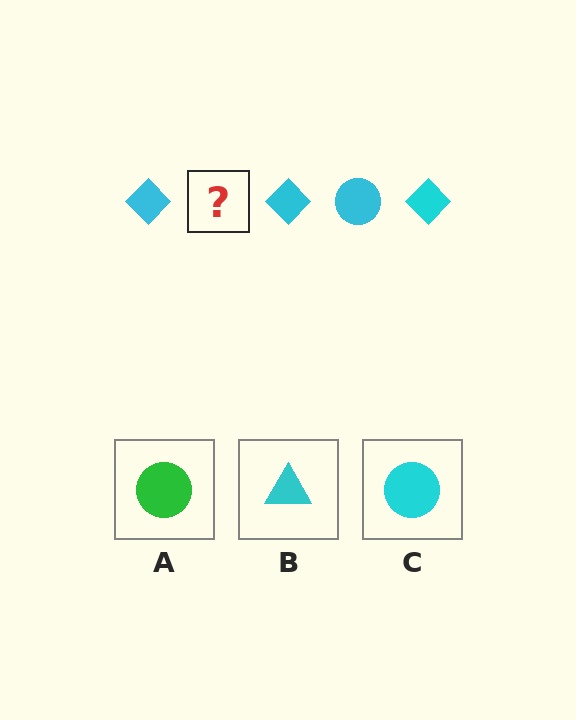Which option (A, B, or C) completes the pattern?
C.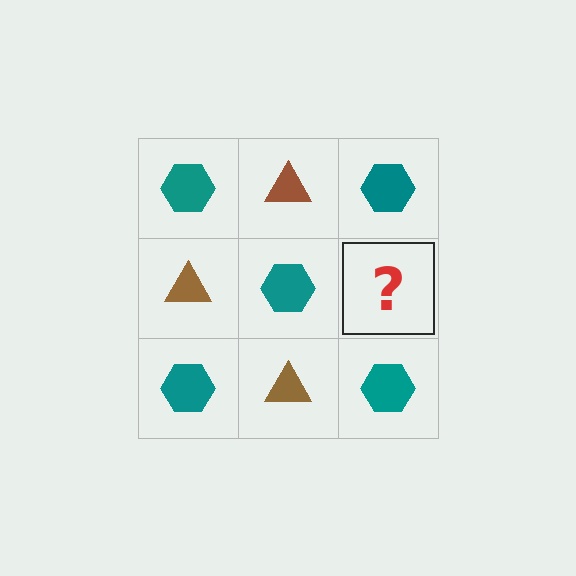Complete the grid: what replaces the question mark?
The question mark should be replaced with a brown triangle.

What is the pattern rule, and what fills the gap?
The rule is that it alternates teal hexagon and brown triangle in a checkerboard pattern. The gap should be filled with a brown triangle.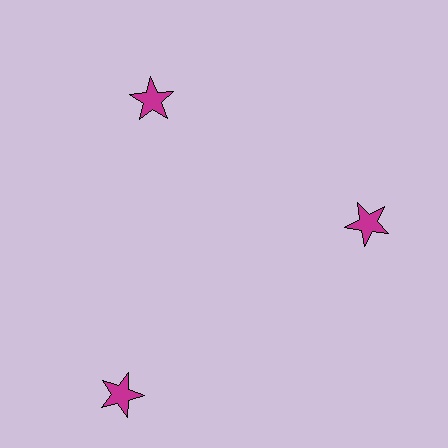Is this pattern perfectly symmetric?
No. The 3 magenta stars are arranged in a ring, but one element near the 7 o'clock position is pushed outward from the center, breaking the 3-fold rotational symmetry.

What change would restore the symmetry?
The symmetry would be restored by moving it inward, back onto the ring so that all 3 stars sit at equal angles and equal distance from the center.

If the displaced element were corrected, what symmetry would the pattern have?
It would have 3-fold rotational symmetry — the pattern would map onto itself every 120 degrees.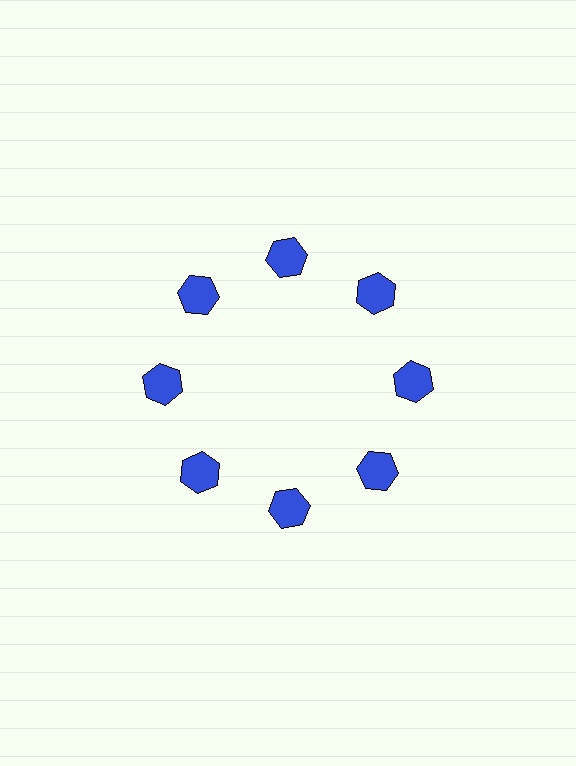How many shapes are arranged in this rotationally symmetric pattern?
There are 8 shapes, arranged in 8 groups of 1.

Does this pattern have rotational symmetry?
Yes, this pattern has 8-fold rotational symmetry. It looks the same after rotating 45 degrees around the center.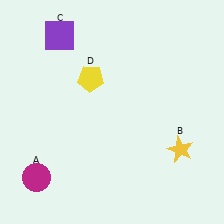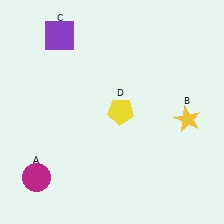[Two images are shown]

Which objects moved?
The objects that moved are: the yellow star (B), the yellow pentagon (D).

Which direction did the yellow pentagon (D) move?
The yellow pentagon (D) moved down.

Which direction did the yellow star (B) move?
The yellow star (B) moved up.